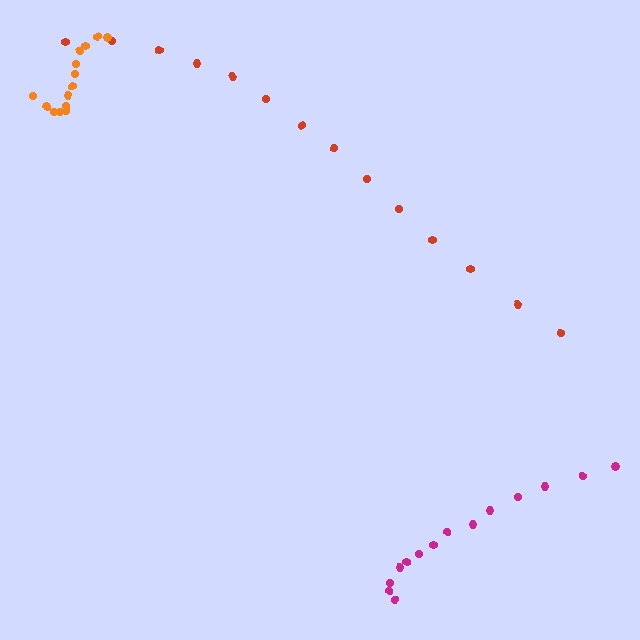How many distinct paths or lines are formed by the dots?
There are 3 distinct paths.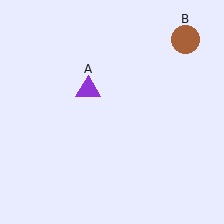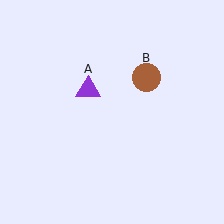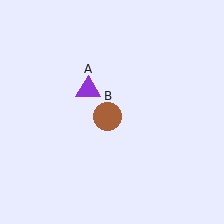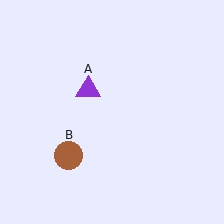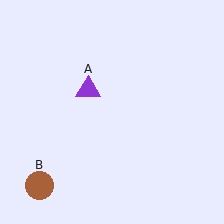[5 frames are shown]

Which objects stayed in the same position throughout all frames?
Purple triangle (object A) remained stationary.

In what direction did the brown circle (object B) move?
The brown circle (object B) moved down and to the left.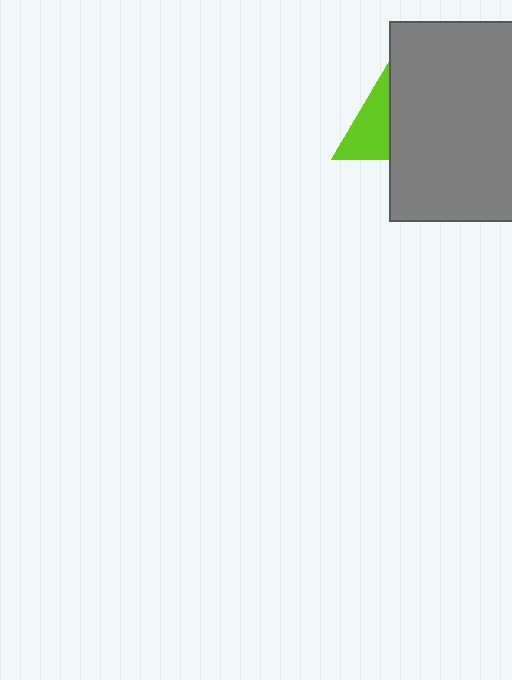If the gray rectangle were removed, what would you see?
You would see the complete lime triangle.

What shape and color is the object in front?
The object in front is a gray rectangle.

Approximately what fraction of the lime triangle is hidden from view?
Roughly 51% of the lime triangle is hidden behind the gray rectangle.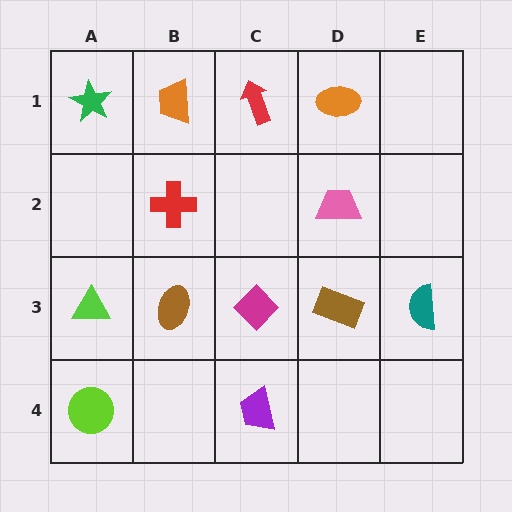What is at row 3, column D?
A brown rectangle.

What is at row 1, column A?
A green star.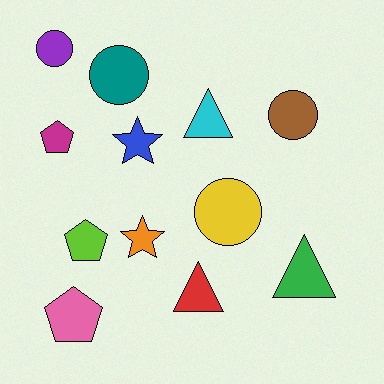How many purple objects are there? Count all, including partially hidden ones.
There is 1 purple object.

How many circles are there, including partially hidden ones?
There are 4 circles.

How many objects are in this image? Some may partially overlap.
There are 12 objects.